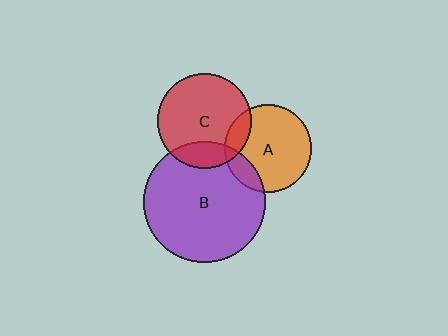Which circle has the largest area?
Circle B (purple).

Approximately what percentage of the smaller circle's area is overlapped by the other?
Approximately 15%.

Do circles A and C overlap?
Yes.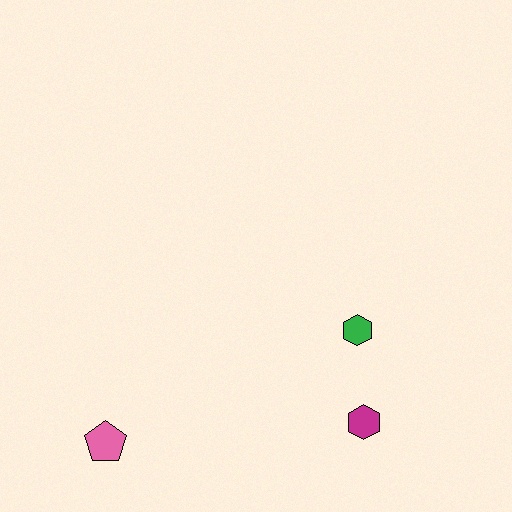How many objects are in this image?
There are 3 objects.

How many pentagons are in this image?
There is 1 pentagon.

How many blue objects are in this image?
There are no blue objects.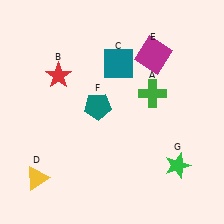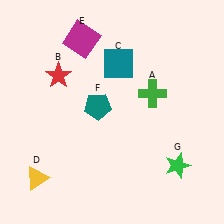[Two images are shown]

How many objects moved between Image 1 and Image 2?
1 object moved between the two images.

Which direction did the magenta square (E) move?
The magenta square (E) moved left.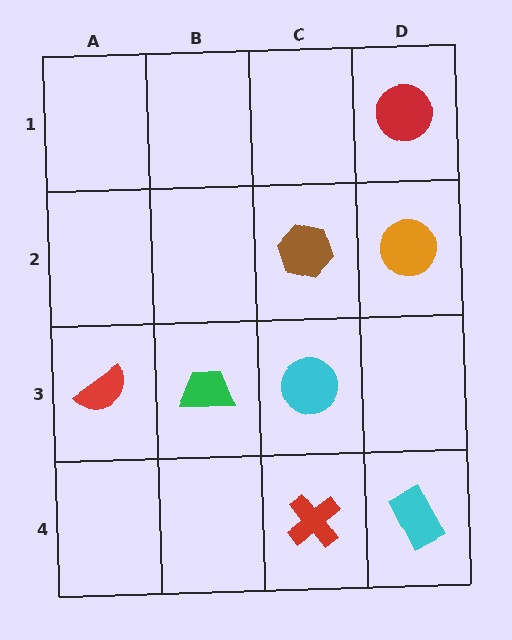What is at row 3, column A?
A red semicircle.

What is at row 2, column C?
A brown hexagon.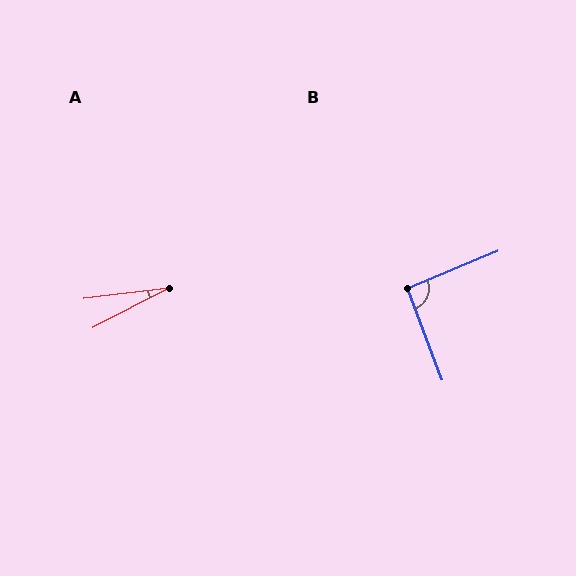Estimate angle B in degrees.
Approximately 92 degrees.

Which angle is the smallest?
A, at approximately 20 degrees.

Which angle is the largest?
B, at approximately 92 degrees.